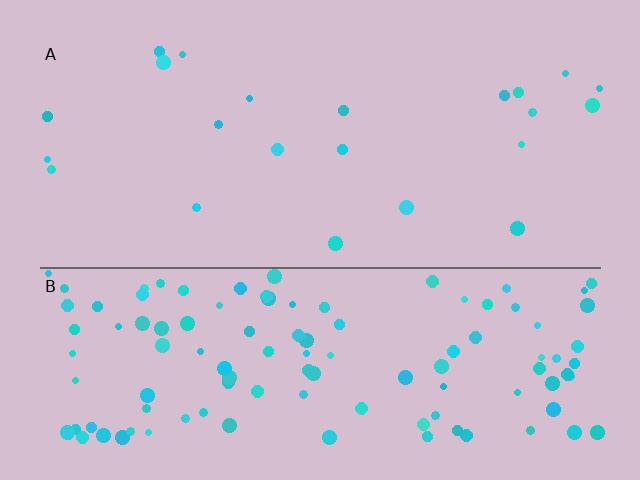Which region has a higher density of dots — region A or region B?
B (the bottom).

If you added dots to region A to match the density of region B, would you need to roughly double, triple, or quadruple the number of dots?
Approximately quadruple.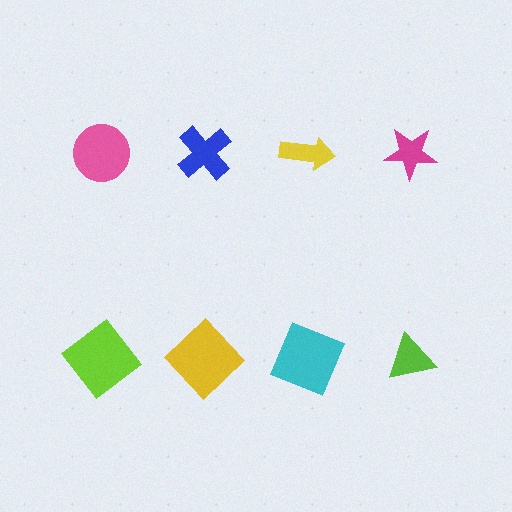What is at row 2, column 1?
A lime diamond.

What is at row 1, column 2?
A blue cross.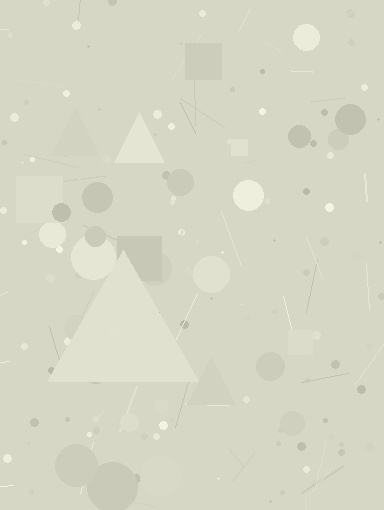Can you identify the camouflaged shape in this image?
The camouflaged shape is a triangle.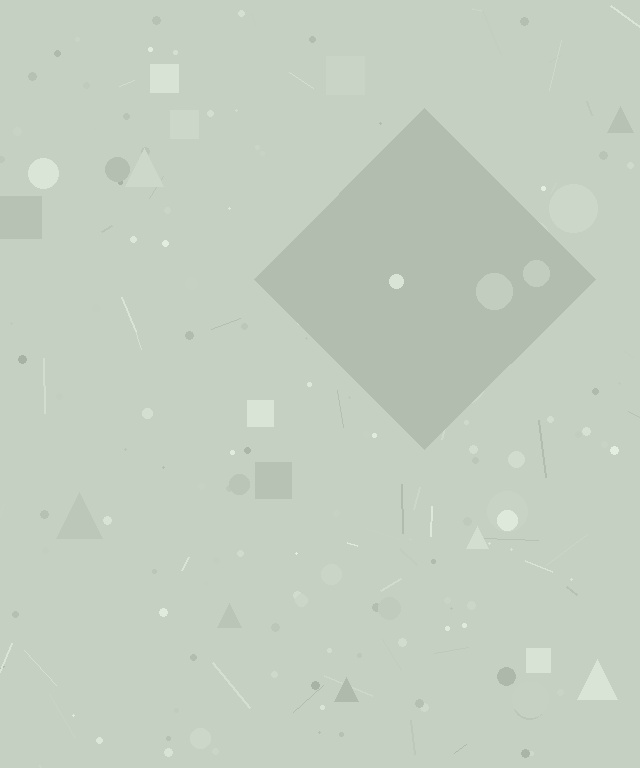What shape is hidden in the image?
A diamond is hidden in the image.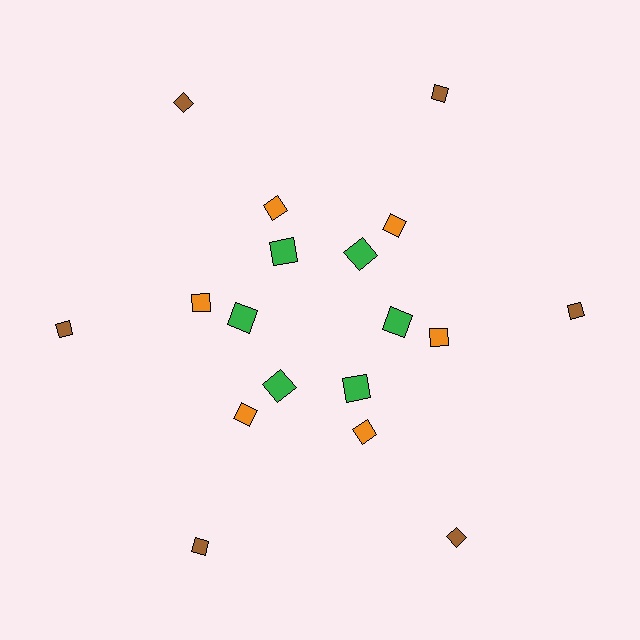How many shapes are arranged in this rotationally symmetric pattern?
There are 18 shapes, arranged in 6 groups of 3.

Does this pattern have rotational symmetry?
Yes, this pattern has 6-fold rotational symmetry. It looks the same after rotating 60 degrees around the center.